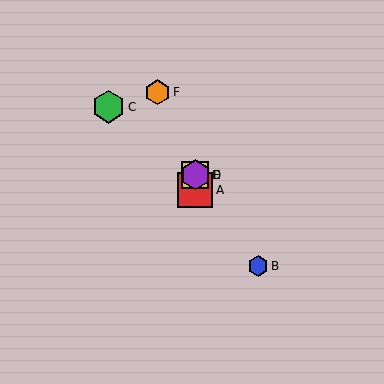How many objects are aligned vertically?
3 objects (A, D, E) are aligned vertically.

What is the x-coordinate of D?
Object D is at x≈195.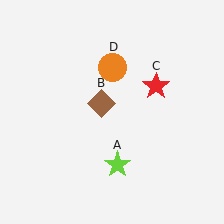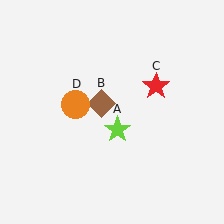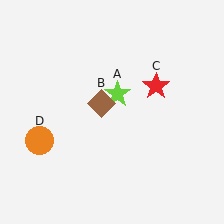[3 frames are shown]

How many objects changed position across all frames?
2 objects changed position: lime star (object A), orange circle (object D).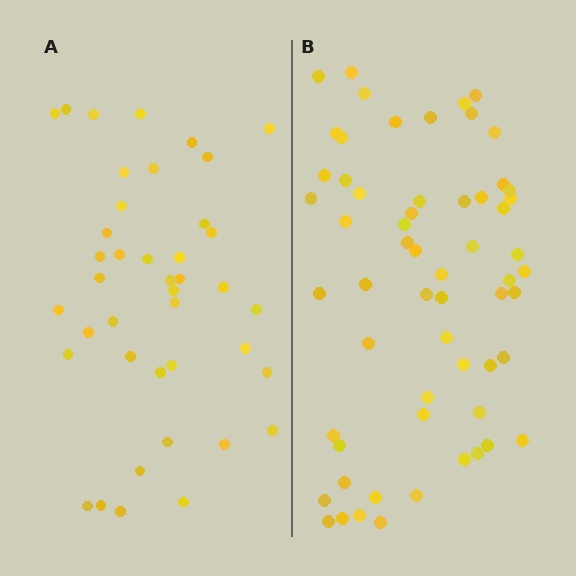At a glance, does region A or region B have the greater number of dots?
Region B (the right region) has more dots.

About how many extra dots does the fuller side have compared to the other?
Region B has approximately 20 more dots than region A.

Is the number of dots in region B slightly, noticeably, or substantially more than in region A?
Region B has substantially more. The ratio is roughly 1.5 to 1.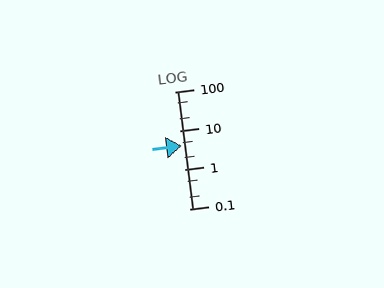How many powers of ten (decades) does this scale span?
The scale spans 3 decades, from 0.1 to 100.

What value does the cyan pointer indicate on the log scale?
The pointer indicates approximately 4.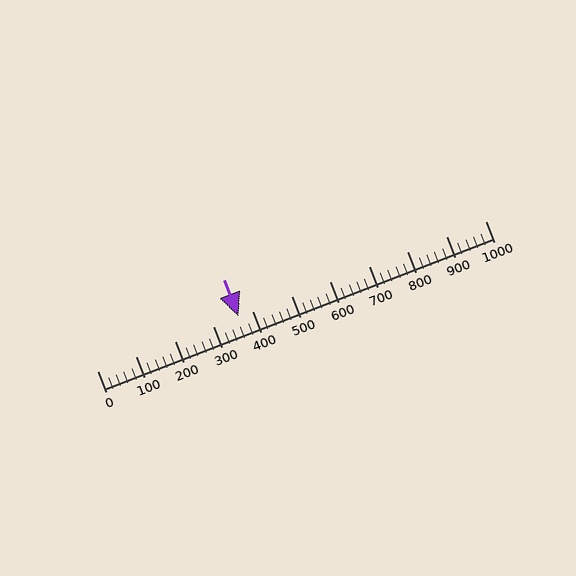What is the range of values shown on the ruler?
The ruler shows values from 0 to 1000.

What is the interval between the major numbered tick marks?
The major tick marks are spaced 100 units apart.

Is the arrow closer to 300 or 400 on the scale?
The arrow is closer to 400.